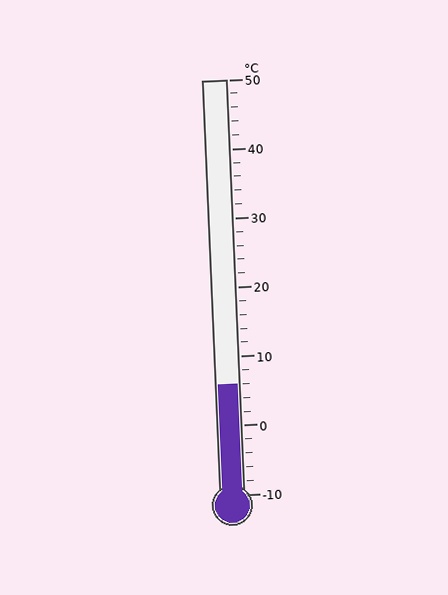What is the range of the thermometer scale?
The thermometer scale ranges from -10°C to 50°C.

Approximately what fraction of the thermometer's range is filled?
The thermometer is filled to approximately 25% of its range.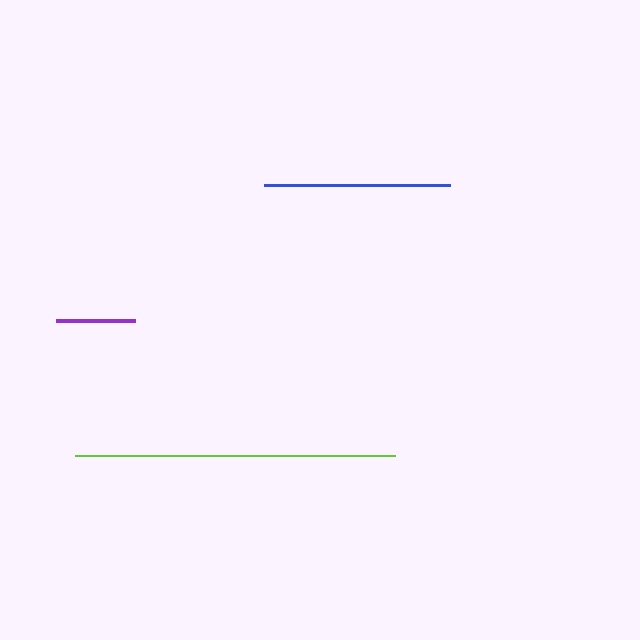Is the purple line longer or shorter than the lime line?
The lime line is longer than the purple line.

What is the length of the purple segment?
The purple segment is approximately 79 pixels long.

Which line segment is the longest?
The lime line is the longest at approximately 320 pixels.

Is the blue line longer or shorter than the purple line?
The blue line is longer than the purple line.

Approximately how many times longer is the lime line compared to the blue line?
The lime line is approximately 1.7 times the length of the blue line.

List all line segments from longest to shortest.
From longest to shortest: lime, blue, purple.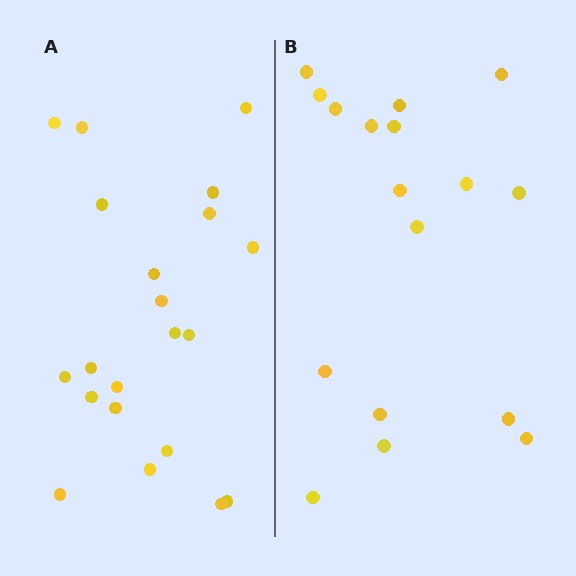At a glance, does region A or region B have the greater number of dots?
Region A (the left region) has more dots.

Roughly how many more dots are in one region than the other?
Region A has about 4 more dots than region B.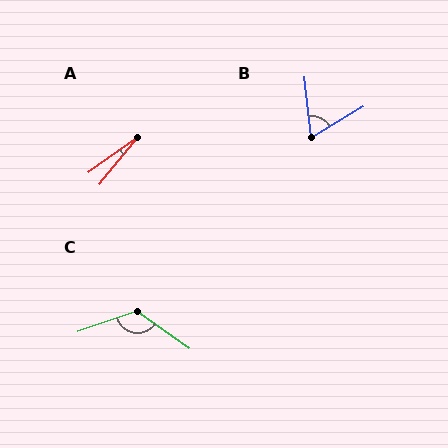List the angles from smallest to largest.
A (16°), B (66°), C (126°).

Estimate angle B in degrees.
Approximately 66 degrees.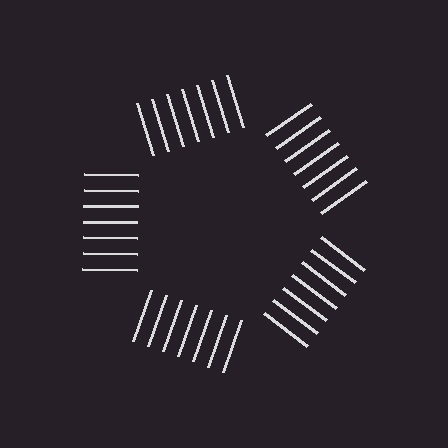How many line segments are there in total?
35 — 7 along each of the 5 edges.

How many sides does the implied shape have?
5 sides — the line-ends trace a pentagon.